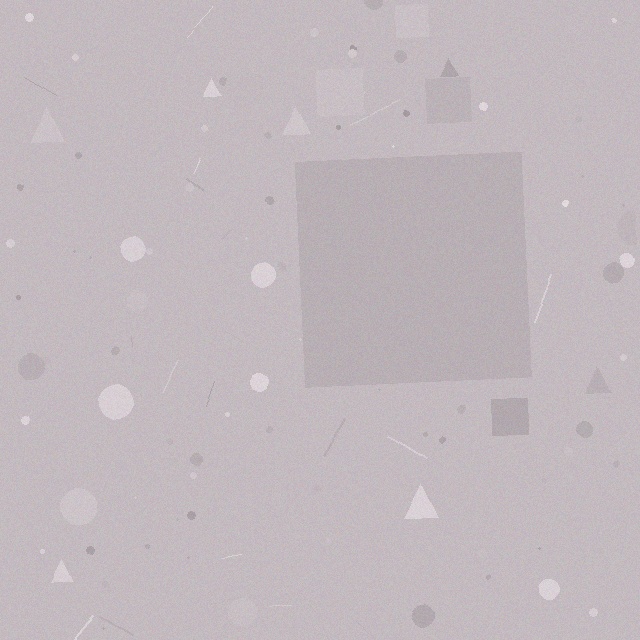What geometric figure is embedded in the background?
A square is embedded in the background.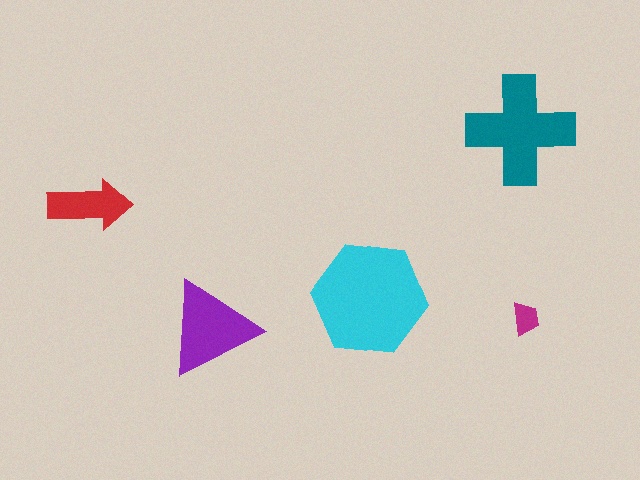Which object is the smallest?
The magenta trapezoid.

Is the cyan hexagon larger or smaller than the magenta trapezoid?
Larger.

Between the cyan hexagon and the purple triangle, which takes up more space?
The cyan hexagon.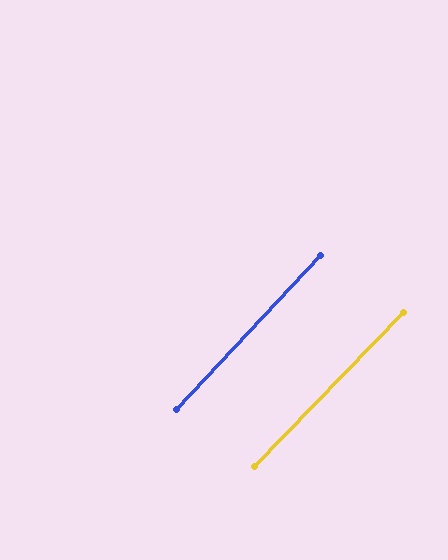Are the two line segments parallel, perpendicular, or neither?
Parallel — their directions differ by only 0.8°.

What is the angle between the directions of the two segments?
Approximately 1 degree.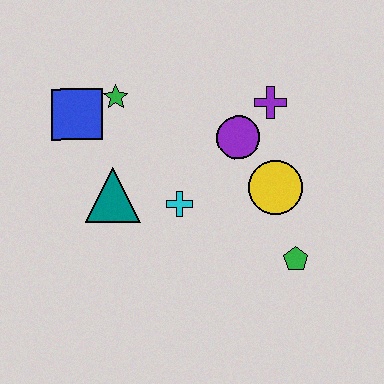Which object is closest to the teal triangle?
The cyan cross is closest to the teal triangle.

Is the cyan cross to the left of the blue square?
No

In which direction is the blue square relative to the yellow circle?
The blue square is to the left of the yellow circle.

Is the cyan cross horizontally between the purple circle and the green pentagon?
No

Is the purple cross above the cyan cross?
Yes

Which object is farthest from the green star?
The green pentagon is farthest from the green star.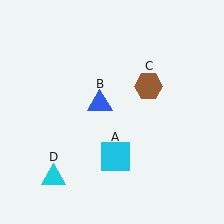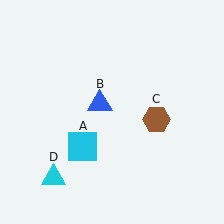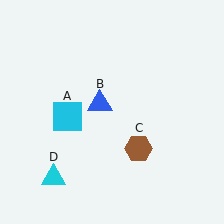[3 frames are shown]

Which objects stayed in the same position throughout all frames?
Blue triangle (object B) and cyan triangle (object D) remained stationary.